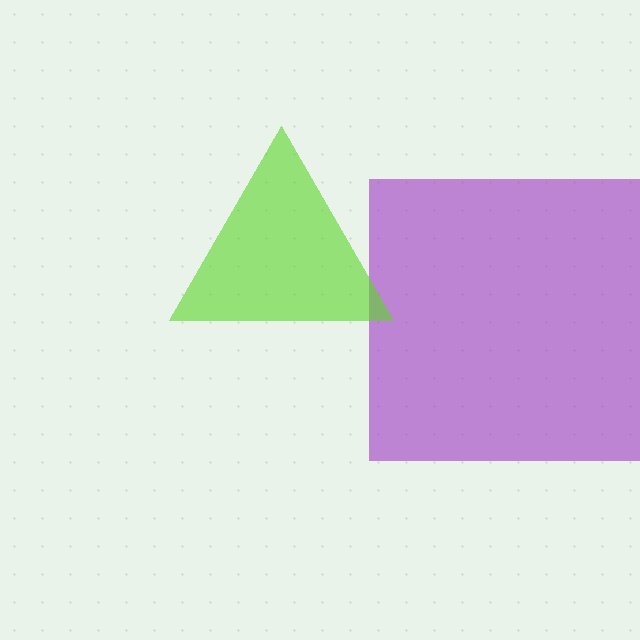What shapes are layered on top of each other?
The layered shapes are: a purple square, a lime triangle.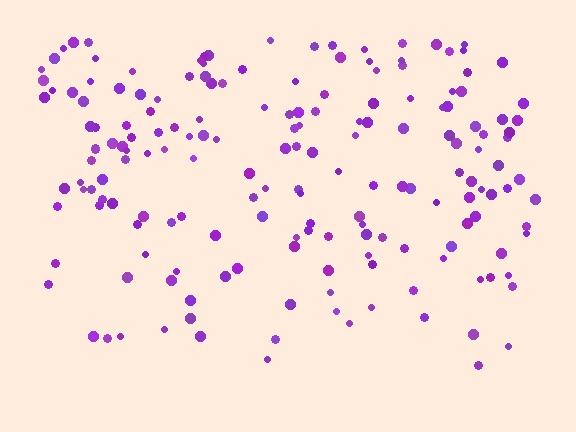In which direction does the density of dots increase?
From bottom to top, with the top side densest.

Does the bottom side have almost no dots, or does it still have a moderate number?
Still a moderate number, just noticeably fewer than the top.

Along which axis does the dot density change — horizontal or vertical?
Vertical.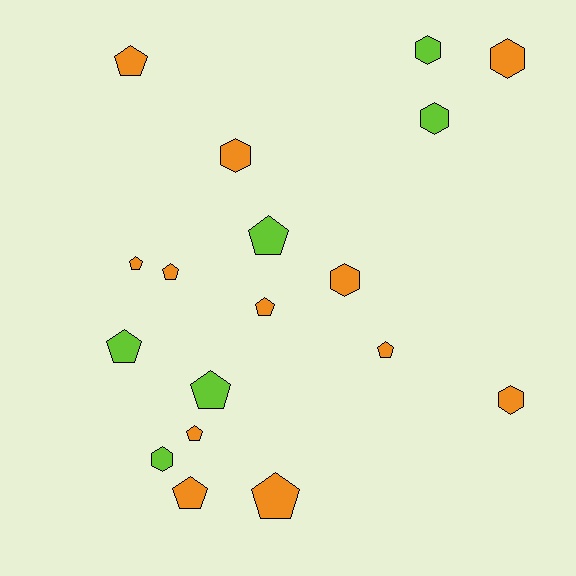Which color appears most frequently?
Orange, with 12 objects.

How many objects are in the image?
There are 18 objects.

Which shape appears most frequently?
Pentagon, with 11 objects.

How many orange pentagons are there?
There are 8 orange pentagons.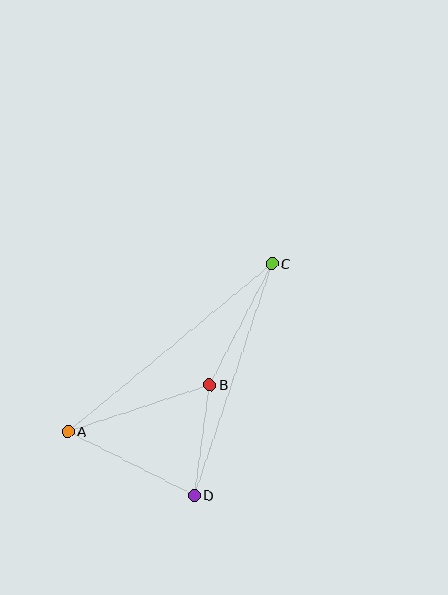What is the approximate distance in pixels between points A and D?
The distance between A and D is approximately 141 pixels.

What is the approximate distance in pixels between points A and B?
The distance between A and B is approximately 149 pixels.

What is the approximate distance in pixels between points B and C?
The distance between B and C is approximately 136 pixels.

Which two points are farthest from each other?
Points A and C are farthest from each other.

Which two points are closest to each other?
Points B and D are closest to each other.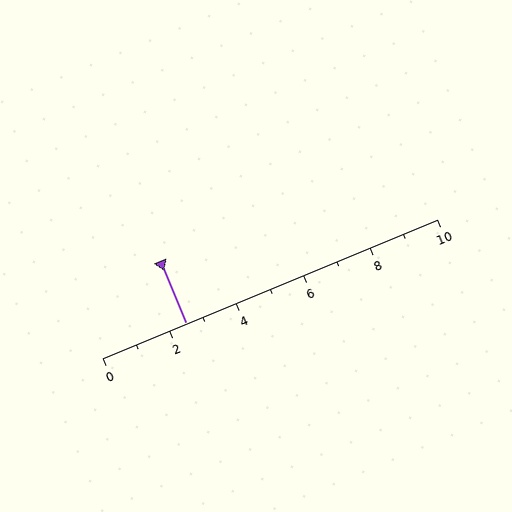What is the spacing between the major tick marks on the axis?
The major ticks are spaced 2 apart.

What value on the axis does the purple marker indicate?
The marker indicates approximately 2.5.